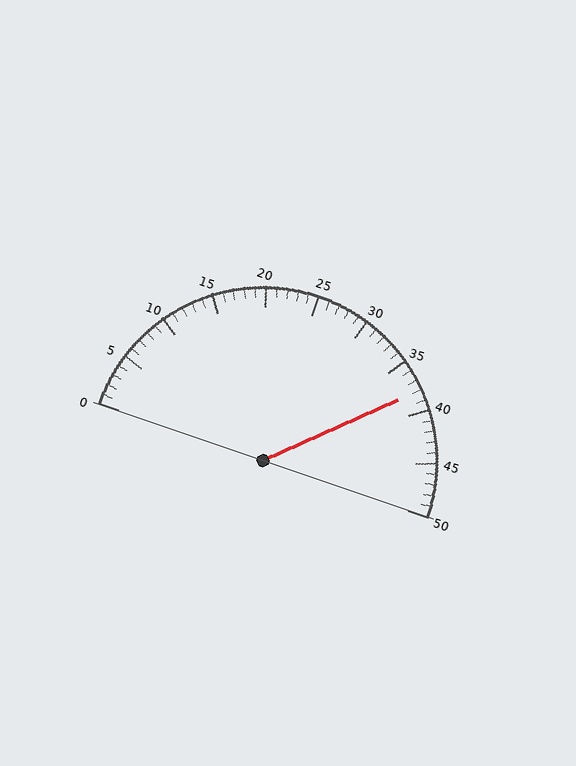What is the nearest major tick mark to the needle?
The nearest major tick mark is 40.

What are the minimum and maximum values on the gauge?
The gauge ranges from 0 to 50.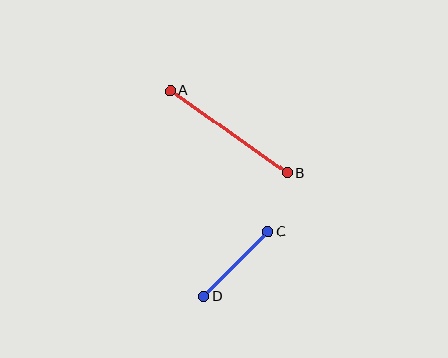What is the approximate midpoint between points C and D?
The midpoint is at approximately (236, 264) pixels.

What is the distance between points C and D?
The distance is approximately 92 pixels.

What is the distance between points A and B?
The distance is approximately 143 pixels.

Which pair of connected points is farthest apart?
Points A and B are farthest apart.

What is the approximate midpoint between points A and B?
The midpoint is at approximately (229, 132) pixels.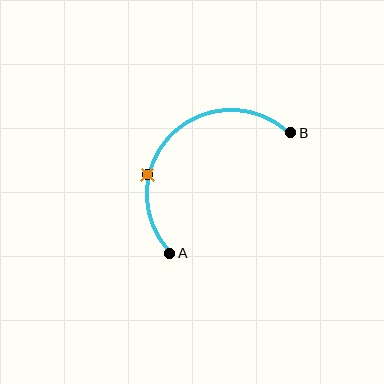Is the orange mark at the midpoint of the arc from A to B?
No. The orange mark lies on the arc but is closer to endpoint A. The arc midpoint would be at the point on the curve equidistant along the arc from both A and B.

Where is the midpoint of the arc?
The arc midpoint is the point on the curve farthest from the straight line joining A and B. It sits above and to the left of that line.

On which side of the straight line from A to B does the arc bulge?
The arc bulges above and to the left of the straight line connecting A and B.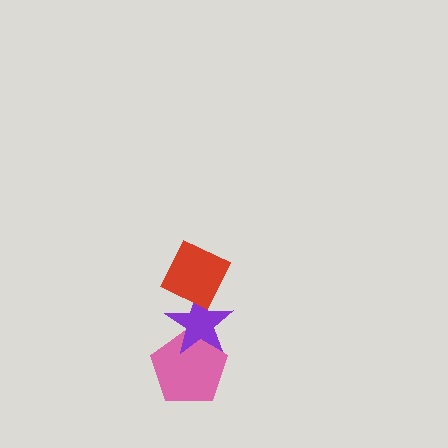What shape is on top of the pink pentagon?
The purple star is on top of the pink pentagon.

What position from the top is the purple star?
The purple star is 2nd from the top.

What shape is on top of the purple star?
The red diamond is on top of the purple star.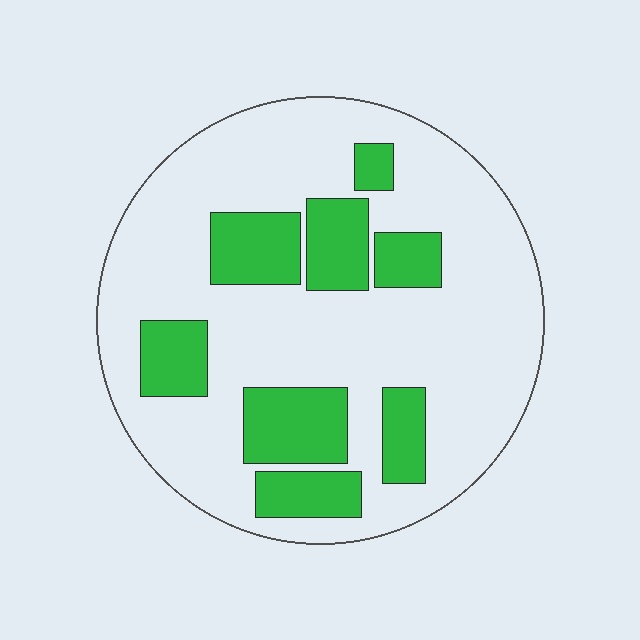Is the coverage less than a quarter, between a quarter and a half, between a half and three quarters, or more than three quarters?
Between a quarter and a half.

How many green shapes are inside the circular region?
8.